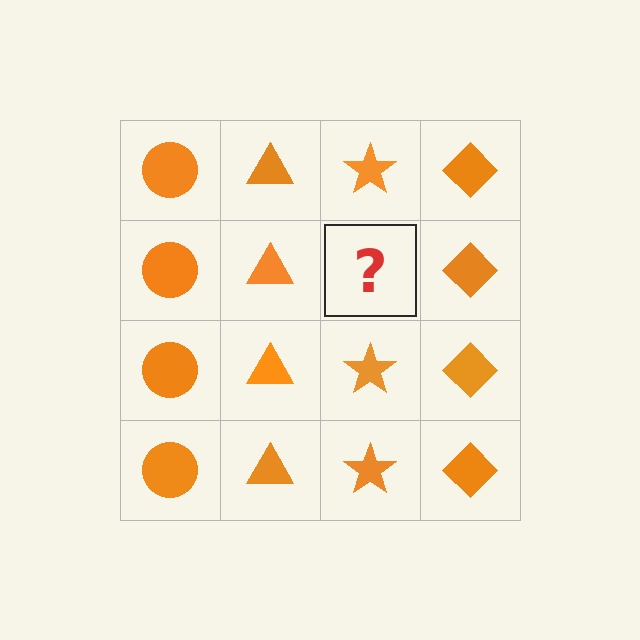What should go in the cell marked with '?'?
The missing cell should contain an orange star.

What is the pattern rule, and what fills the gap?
The rule is that each column has a consistent shape. The gap should be filled with an orange star.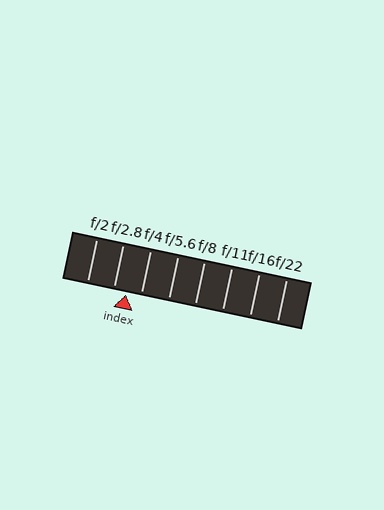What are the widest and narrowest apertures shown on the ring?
The widest aperture shown is f/2 and the narrowest is f/22.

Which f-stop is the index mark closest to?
The index mark is closest to f/2.8.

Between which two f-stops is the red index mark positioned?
The index mark is between f/2.8 and f/4.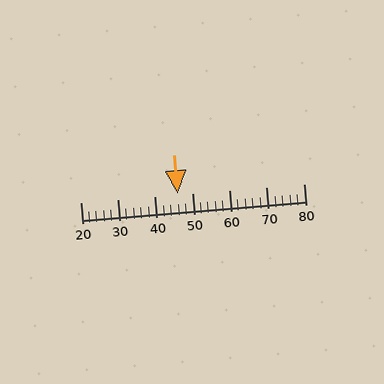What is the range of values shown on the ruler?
The ruler shows values from 20 to 80.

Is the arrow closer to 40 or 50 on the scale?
The arrow is closer to 50.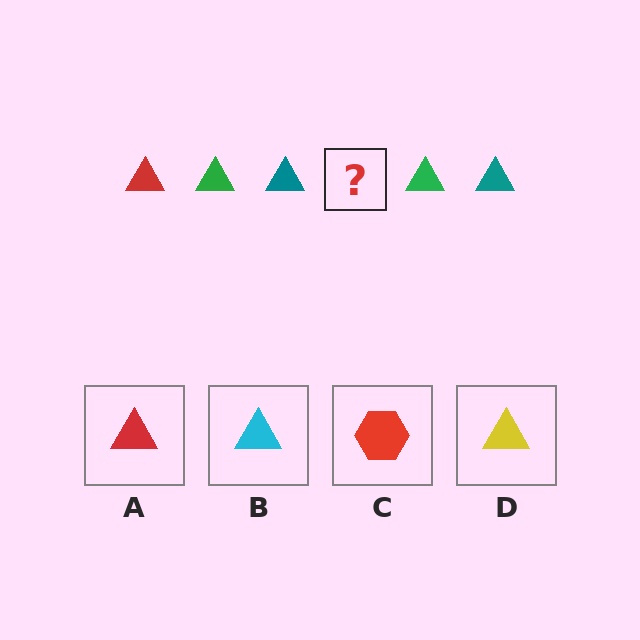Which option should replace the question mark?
Option A.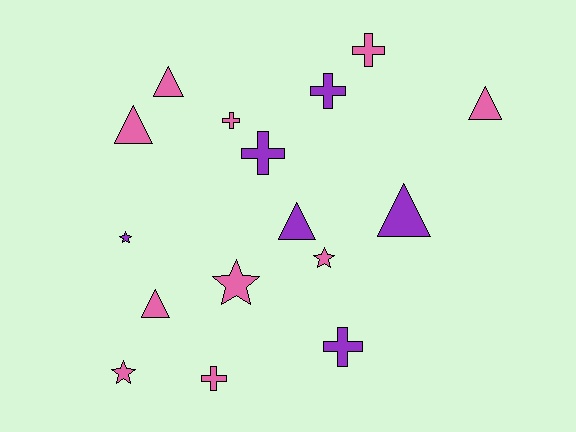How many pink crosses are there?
There are 3 pink crosses.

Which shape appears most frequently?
Triangle, with 6 objects.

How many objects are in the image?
There are 16 objects.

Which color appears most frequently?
Pink, with 10 objects.